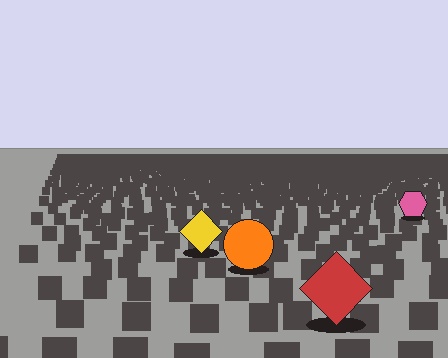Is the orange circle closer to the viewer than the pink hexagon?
Yes. The orange circle is closer — you can tell from the texture gradient: the ground texture is coarser near it.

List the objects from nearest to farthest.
From nearest to farthest: the red diamond, the orange circle, the yellow diamond, the pink hexagon.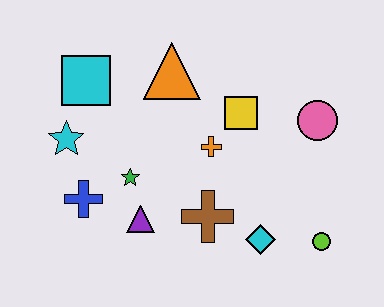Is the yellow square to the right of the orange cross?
Yes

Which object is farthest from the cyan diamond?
The cyan square is farthest from the cyan diamond.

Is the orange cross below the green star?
No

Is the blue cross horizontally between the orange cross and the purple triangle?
No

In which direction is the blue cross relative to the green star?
The blue cross is to the left of the green star.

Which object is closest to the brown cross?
The cyan diamond is closest to the brown cross.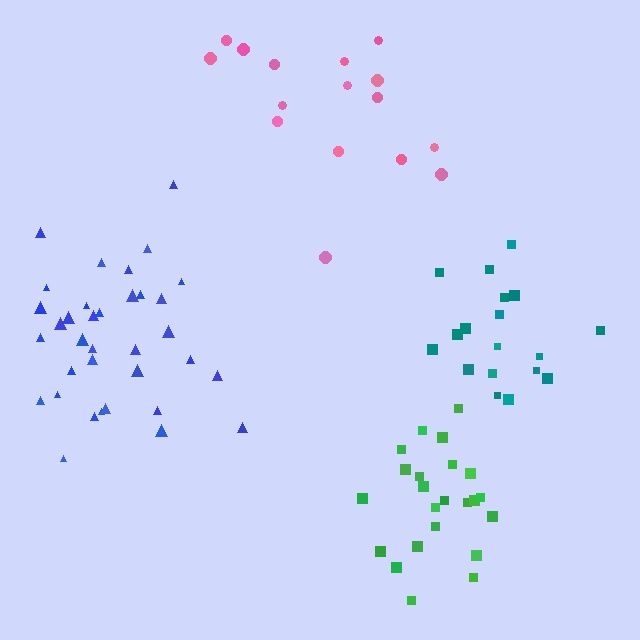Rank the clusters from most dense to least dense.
green, blue, teal, pink.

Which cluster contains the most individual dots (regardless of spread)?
Blue (35).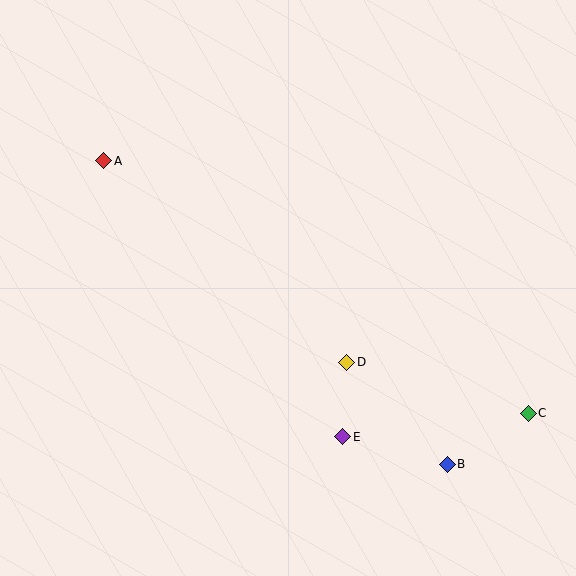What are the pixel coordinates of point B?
Point B is at (447, 464).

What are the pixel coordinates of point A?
Point A is at (104, 161).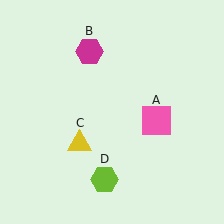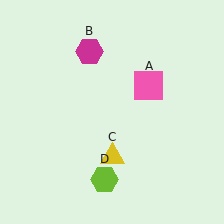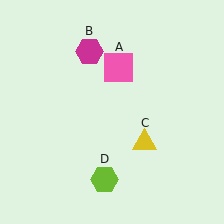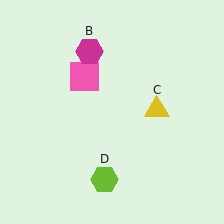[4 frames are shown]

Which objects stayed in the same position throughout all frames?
Magenta hexagon (object B) and lime hexagon (object D) remained stationary.